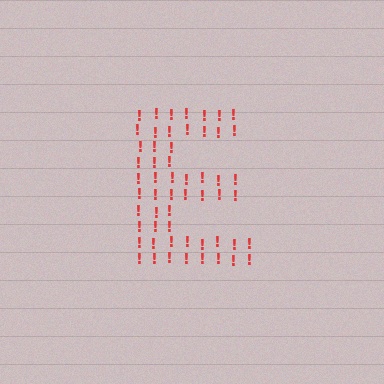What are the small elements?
The small elements are exclamation marks.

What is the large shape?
The large shape is the letter E.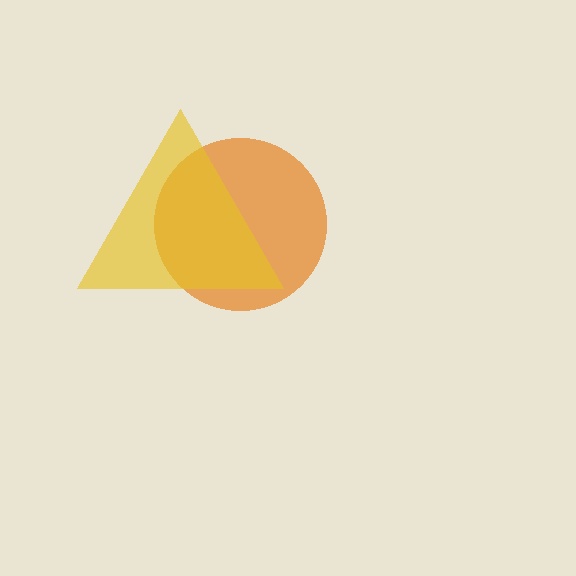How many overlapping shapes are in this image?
There are 2 overlapping shapes in the image.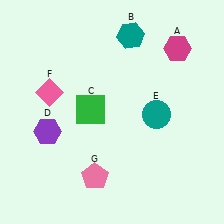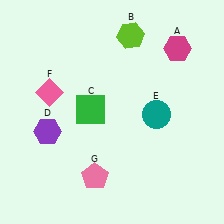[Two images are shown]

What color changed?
The hexagon (B) changed from teal in Image 1 to lime in Image 2.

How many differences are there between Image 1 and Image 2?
There is 1 difference between the two images.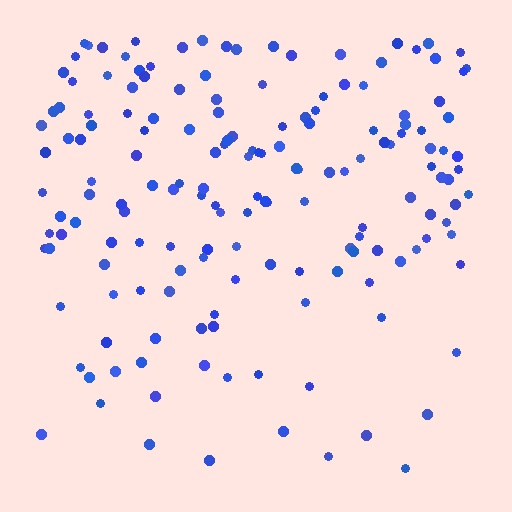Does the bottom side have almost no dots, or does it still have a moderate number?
Still a moderate number, just noticeably fewer than the top.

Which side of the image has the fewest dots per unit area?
The bottom.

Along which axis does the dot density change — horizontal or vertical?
Vertical.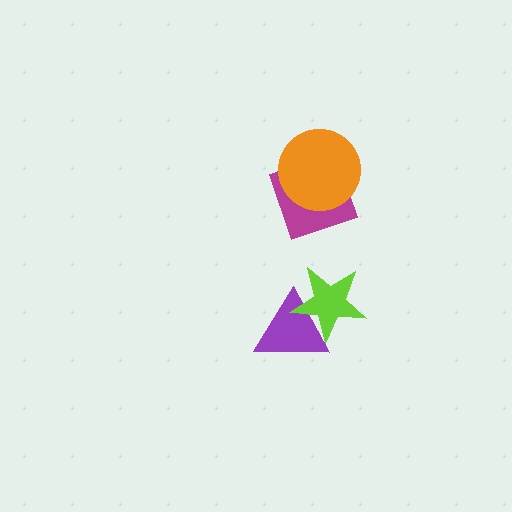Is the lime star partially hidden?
No, no other shape covers it.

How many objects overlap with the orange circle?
1 object overlaps with the orange circle.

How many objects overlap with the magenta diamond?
1 object overlaps with the magenta diamond.